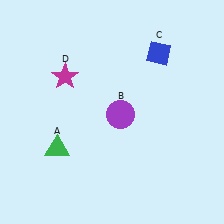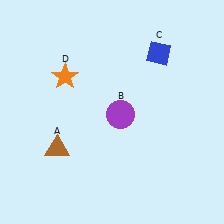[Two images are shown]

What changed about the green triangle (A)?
In Image 1, A is green. In Image 2, it changed to brown.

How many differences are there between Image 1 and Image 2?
There are 2 differences between the two images.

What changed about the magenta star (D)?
In Image 1, D is magenta. In Image 2, it changed to orange.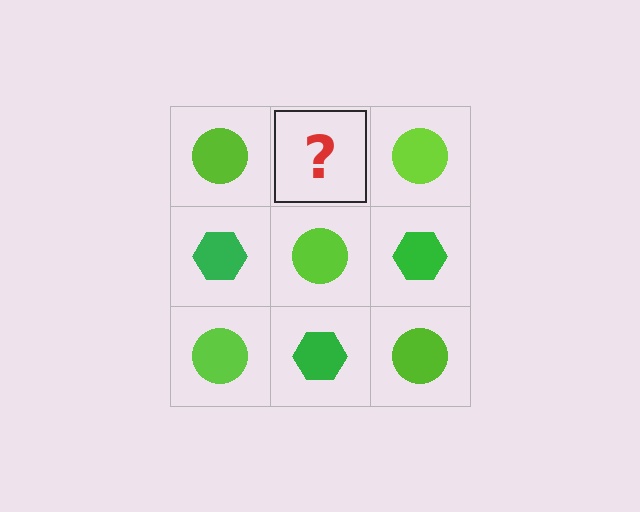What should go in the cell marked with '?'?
The missing cell should contain a green hexagon.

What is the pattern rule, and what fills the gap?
The rule is that it alternates lime circle and green hexagon in a checkerboard pattern. The gap should be filled with a green hexagon.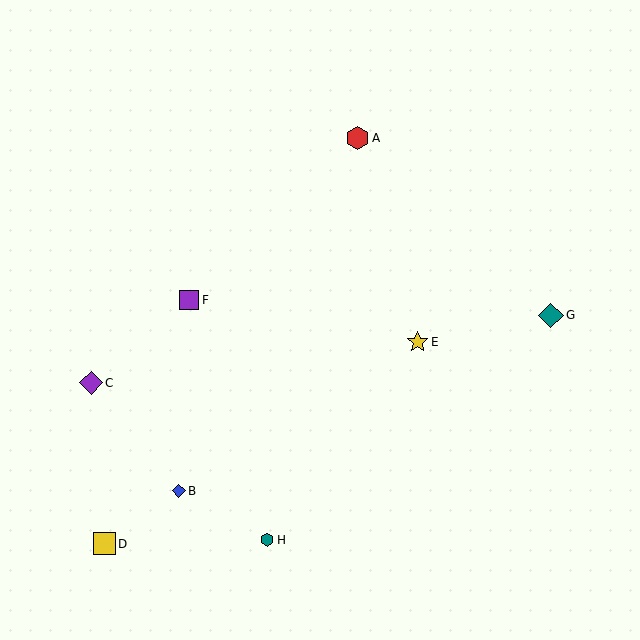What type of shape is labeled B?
Shape B is a blue diamond.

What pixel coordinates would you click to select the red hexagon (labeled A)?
Click at (358, 138) to select the red hexagon A.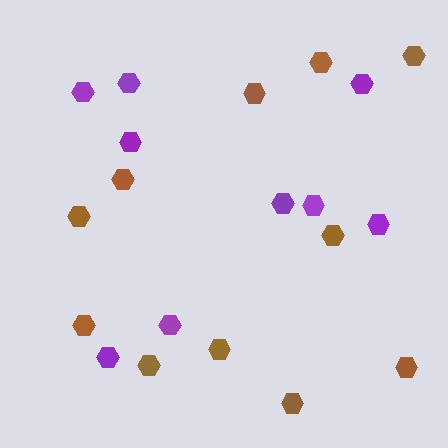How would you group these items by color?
There are 2 groups: one group of purple hexagons (9) and one group of brown hexagons (11).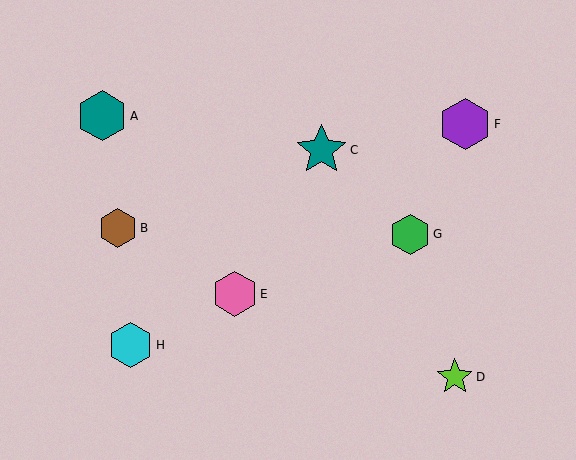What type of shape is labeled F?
Shape F is a purple hexagon.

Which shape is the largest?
The purple hexagon (labeled F) is the largest.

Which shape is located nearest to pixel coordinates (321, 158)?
The teal star (labeled C) at (321, 150) is nearest to that location.